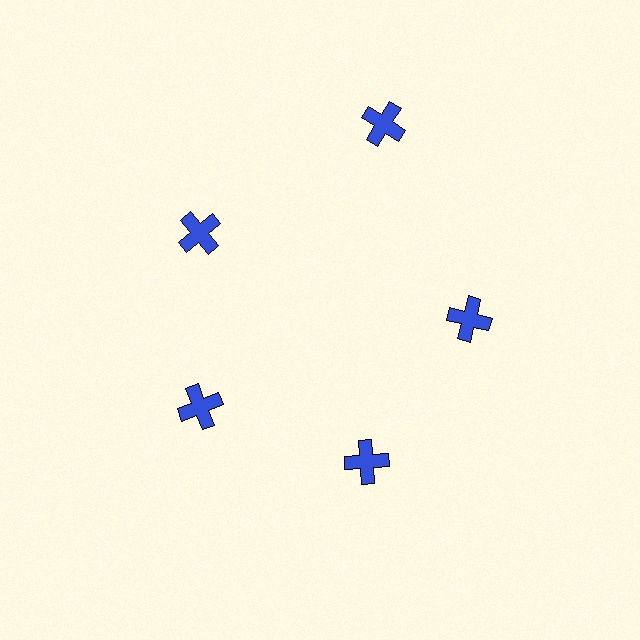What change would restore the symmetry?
The symmetry would be restored by moving it inward, back onto the ring so that all 5 crosses sit at equal angles and equal distance from the center.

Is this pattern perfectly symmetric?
No. The 5 blue crosses are arranged in a ring, but one element near the 1 o'clock position is pushed outward from the center, breaking the 5-fold rotational symmetry.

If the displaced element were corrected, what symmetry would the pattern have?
It would have 5-fold rotational symmetry — the pattern would map onto itself every 72 degrees.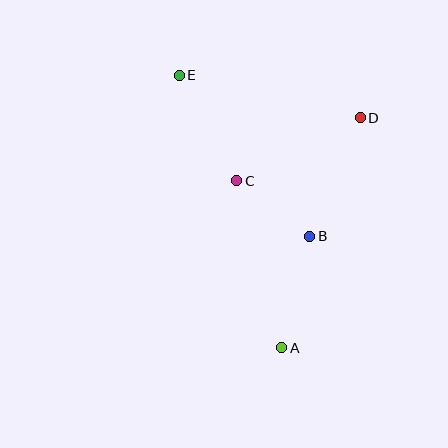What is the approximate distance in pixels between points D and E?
The distance between D and E is approximately 186 pixels.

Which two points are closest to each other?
Points B and C are closest to each other.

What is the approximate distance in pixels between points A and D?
The distance between A and D is approximately 243 pixels.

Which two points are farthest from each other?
Points A and E are farthest from each other.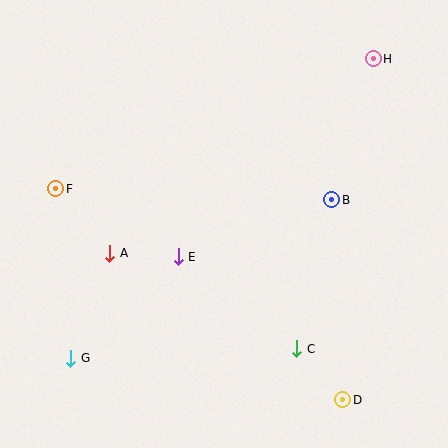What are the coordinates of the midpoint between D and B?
The midpoint between D and B is at (337, 300).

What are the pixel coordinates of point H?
Point H is at (373, 59).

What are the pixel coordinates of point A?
Point A is at (110, 253).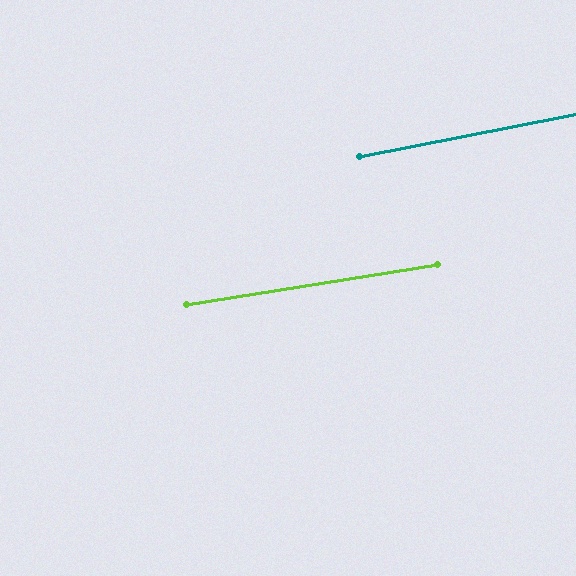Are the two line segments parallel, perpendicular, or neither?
Parallel — their directions differ by only 1.8°.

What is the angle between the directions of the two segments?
Approximately 2 degrees.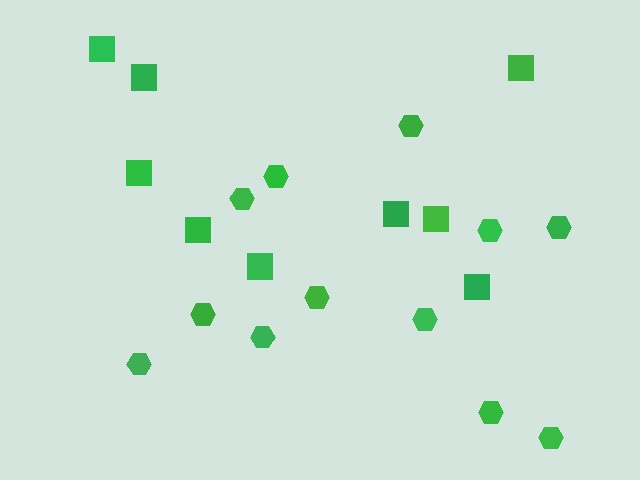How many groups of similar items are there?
There are 2 groups: one group of hexagons (12) and one group of squares (9).